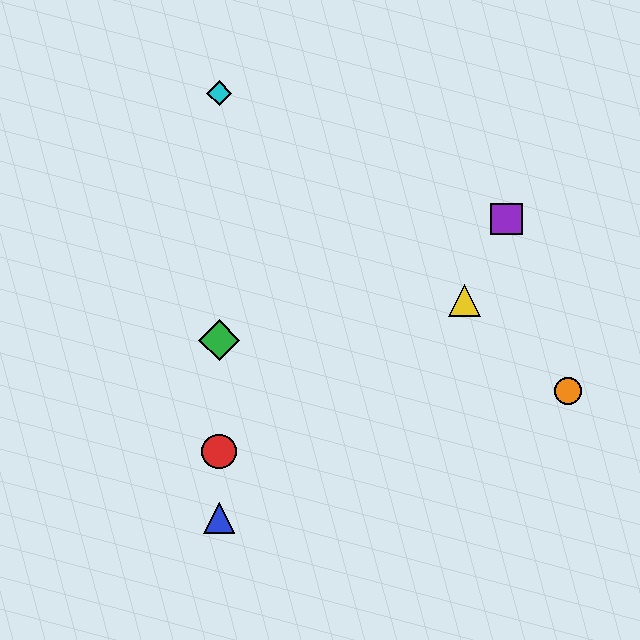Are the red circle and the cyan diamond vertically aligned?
Yes, both are at x≈219.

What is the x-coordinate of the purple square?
The purple square is at x≈507.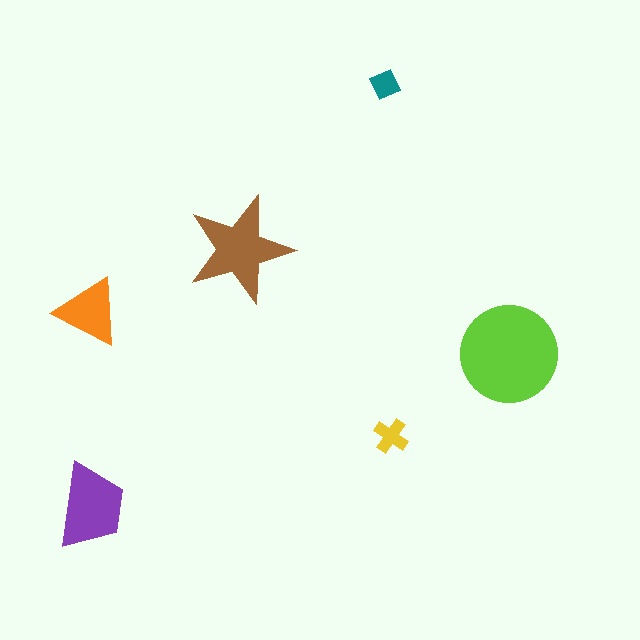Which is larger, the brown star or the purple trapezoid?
The brown star.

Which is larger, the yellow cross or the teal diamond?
The yellow cross.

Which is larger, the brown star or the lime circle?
The lime circle.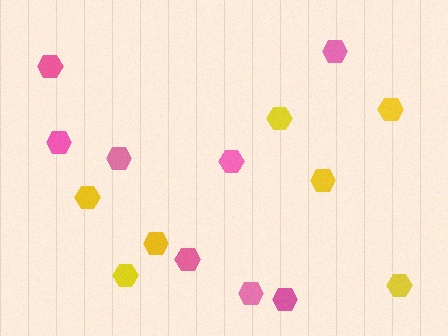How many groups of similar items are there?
There are 2 groups: one group of yellow hexagons (7) and one group of pink hexagons (8).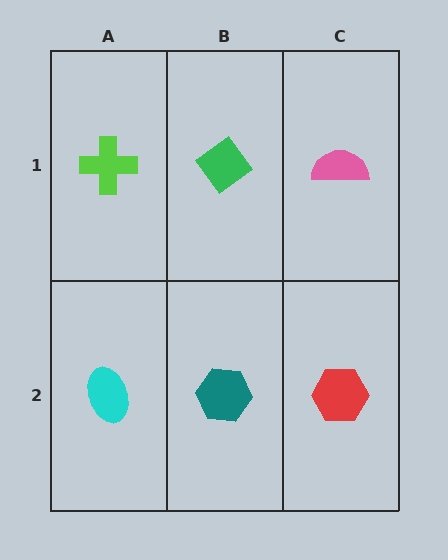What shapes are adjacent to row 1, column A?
A cyan ellipse (row 2, column A), a green diamond (row 1, column B).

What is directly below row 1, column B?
A teal hexagon.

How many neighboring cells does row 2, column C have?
2.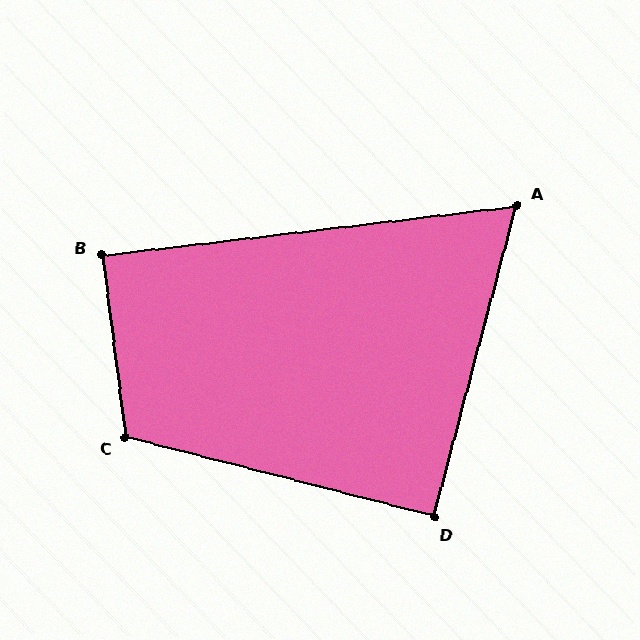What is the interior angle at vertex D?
Approximately 91 degrees (approximately right).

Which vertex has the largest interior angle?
C, at approximately 112 degrees.